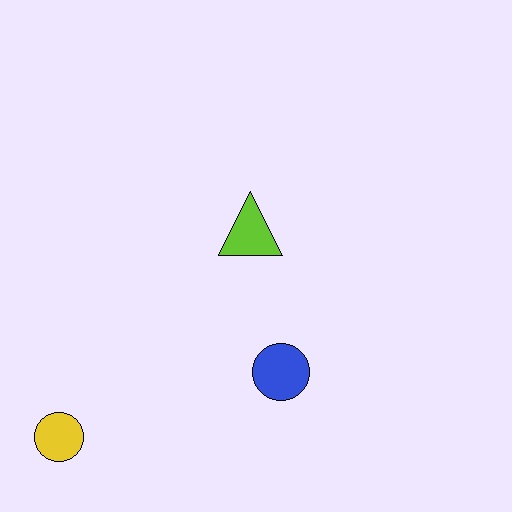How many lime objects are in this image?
There is 1 lime object.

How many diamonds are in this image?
There are no diamonds.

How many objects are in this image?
There are 3 objects.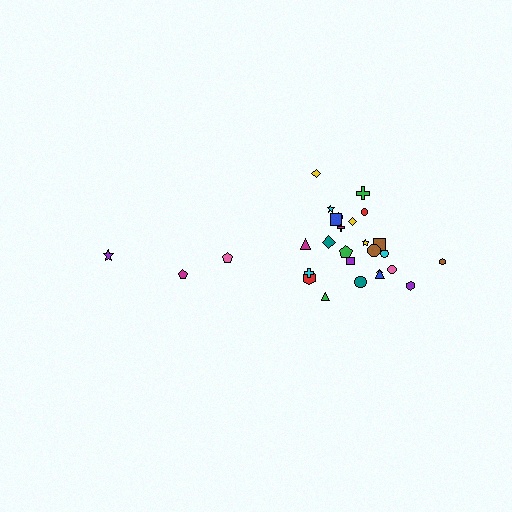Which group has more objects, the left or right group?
The right group.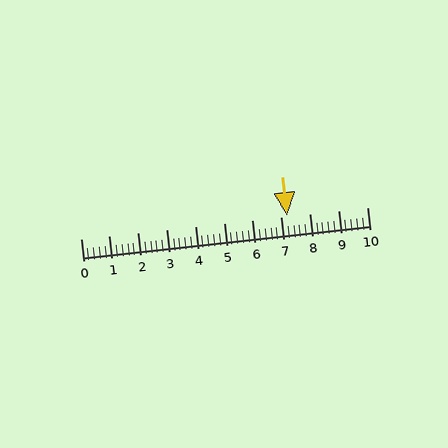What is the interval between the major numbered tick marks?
The major tick marks are spaced 1 units apart.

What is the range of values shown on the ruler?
The ruler shows values from 0 to 10.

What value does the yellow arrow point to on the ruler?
The yellow arrow points to approximately 7.2.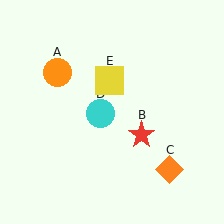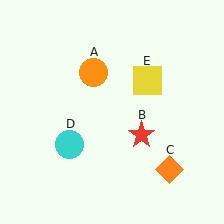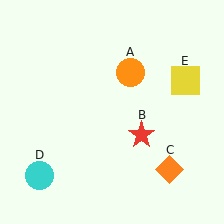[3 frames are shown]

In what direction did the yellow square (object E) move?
The yellow square (object E) moved right.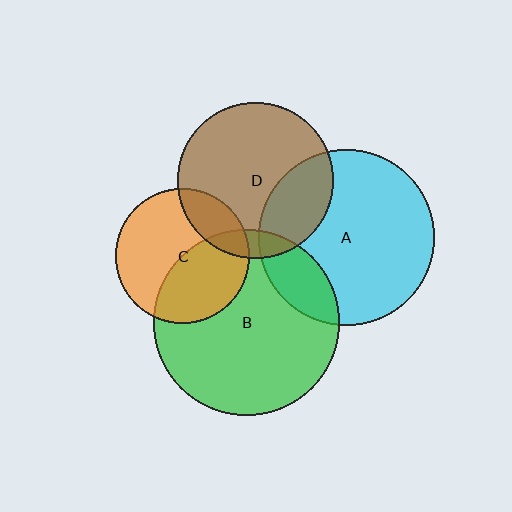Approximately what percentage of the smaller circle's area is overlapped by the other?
Approximately 25%.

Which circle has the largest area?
Circle B (green).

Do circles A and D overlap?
Yes.